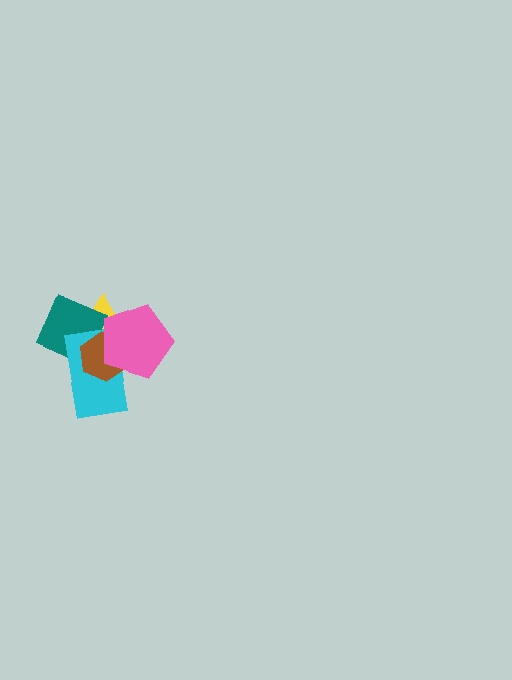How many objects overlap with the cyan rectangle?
4 objects overlap with the cyan rectangle.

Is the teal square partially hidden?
Yes, it is partially covered by another shape.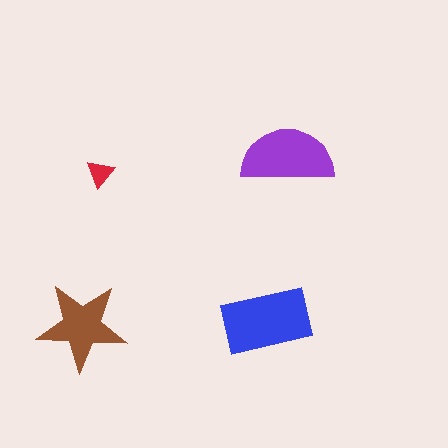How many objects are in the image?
There are 4 objects in the image.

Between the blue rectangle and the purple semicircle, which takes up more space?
The blue rectangle.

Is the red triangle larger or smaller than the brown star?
Smaller.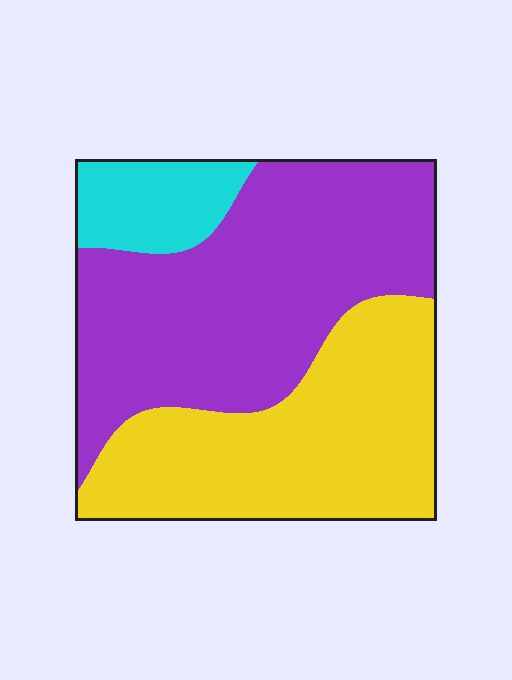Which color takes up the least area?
Cyan, at roughly 10%.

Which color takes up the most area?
Purple, at roughly 50%.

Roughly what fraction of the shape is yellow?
Yellow covers 39% of the shape.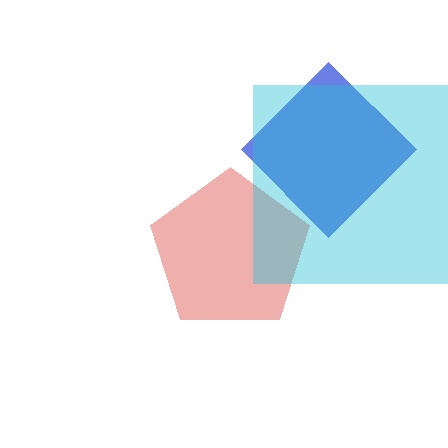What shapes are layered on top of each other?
The layered shapes are: a red pentagon, a blue diamond, a cyan square.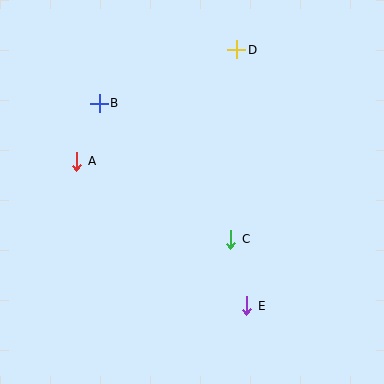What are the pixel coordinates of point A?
Point A is at (77, 161).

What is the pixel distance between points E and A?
The distance between E and A is 223 pixels.